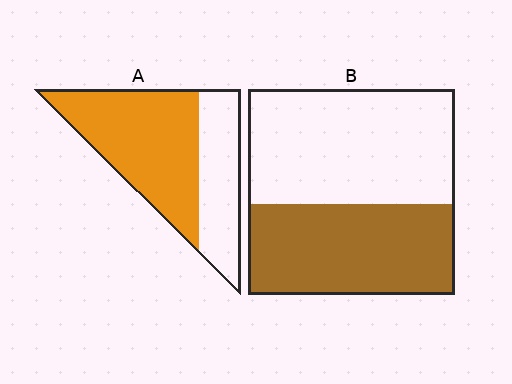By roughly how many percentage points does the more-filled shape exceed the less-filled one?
By roughly 20 percentage points (A over B).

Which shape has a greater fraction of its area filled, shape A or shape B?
Shape A.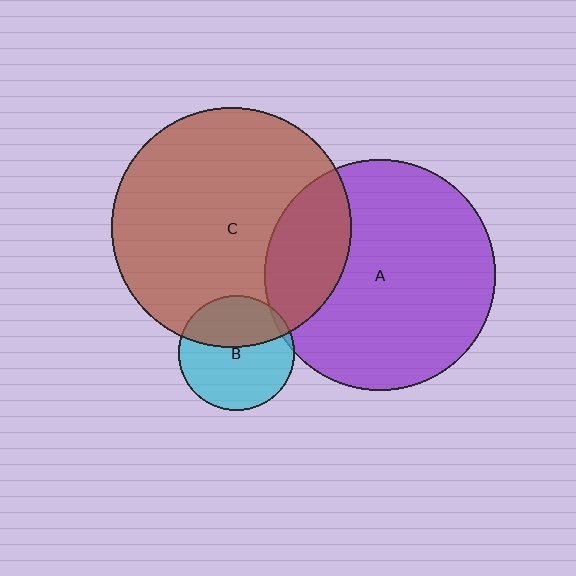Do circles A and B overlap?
Yes.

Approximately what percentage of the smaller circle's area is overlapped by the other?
Approximately 5%.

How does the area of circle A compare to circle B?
Approximately 4.0 times.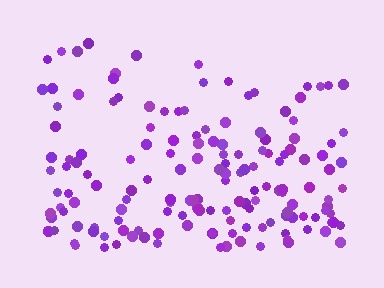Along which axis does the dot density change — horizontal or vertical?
Vertical.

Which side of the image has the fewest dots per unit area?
The top.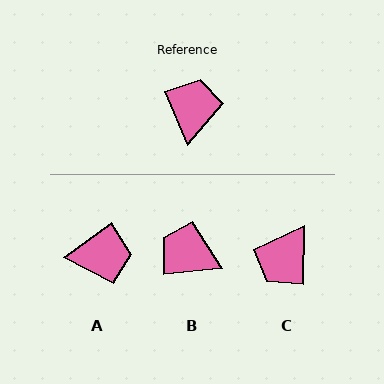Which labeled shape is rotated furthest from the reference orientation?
C, about 156 degrees away.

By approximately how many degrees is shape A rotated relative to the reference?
Approximately 76 degrees clockwise.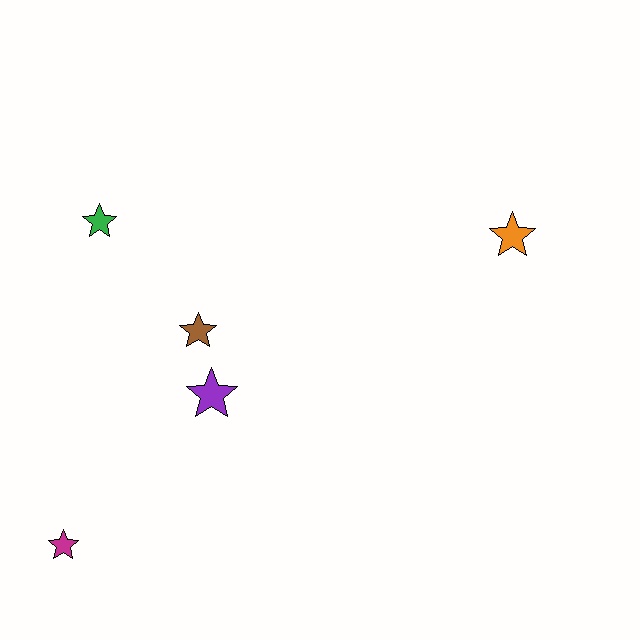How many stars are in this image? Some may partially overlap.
There are 5 stars.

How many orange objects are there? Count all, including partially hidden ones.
There is 1 orange object.